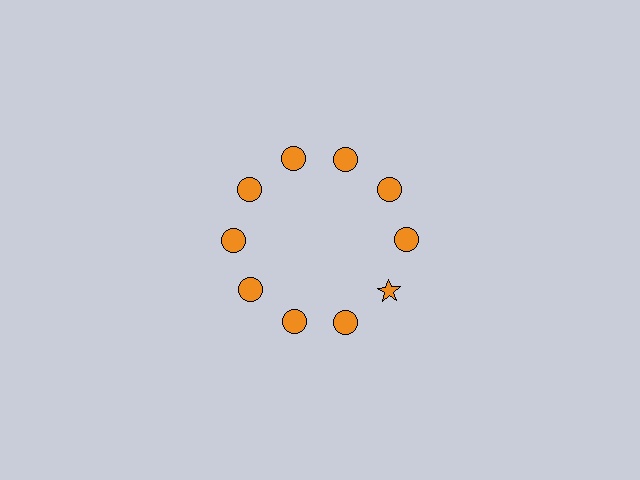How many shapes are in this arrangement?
There are 10 shapes arranged in a ring pattern.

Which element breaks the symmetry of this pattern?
The orange star at roughly the 4 o'clock position breaks the symmetry. All other shapes are orange circles.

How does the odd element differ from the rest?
It has a different shape: star instead of circle.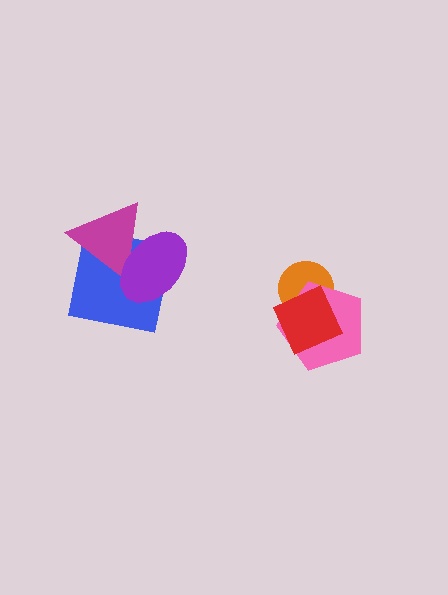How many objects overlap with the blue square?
2 objects overlap with the blue square.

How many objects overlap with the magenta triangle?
2 objects overlap with the magenta triangle.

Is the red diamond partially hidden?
No, no other shape covers it.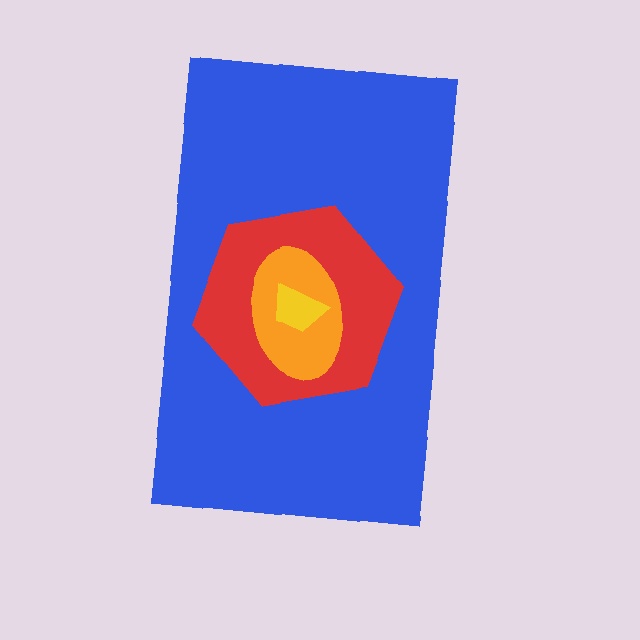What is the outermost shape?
The blue rectangle.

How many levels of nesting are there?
4.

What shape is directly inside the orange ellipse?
The yellow trapezoid.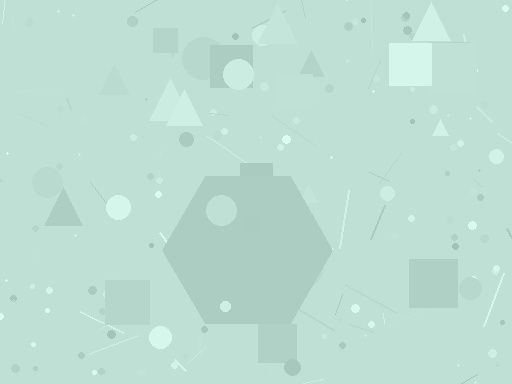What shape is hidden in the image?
A hexagon is hidden in the image.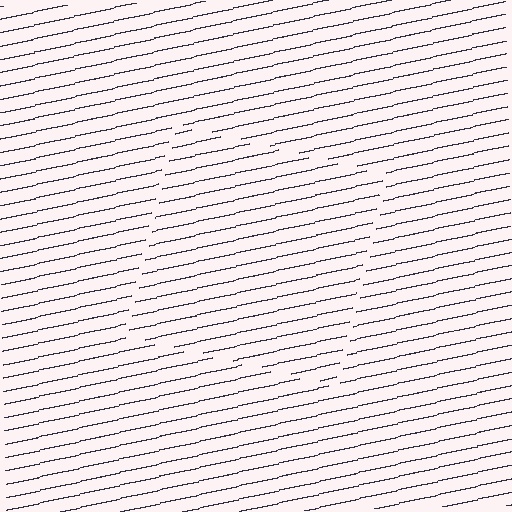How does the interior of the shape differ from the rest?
The interior of the shape contains the same grating, shifted by half a period — the contour is defined by the phase discontinuity where line-ends from the inner and outer gratings abut.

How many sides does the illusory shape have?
4 sides — the line-ends trace a square.